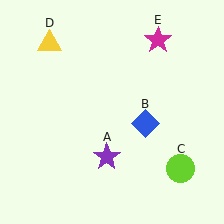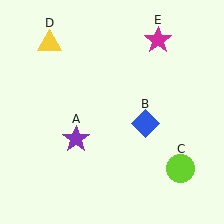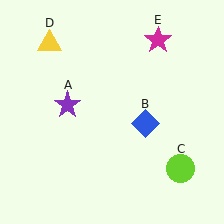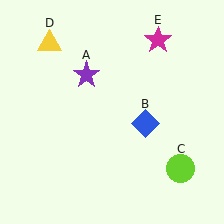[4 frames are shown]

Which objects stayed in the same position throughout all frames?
Blue diamond (object B) and lime circle (object C) and yellow triangle (object D) and magenta star (object E) remained stationary.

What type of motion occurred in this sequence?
The purple star (object A) rotated clockwise around the center of the scene.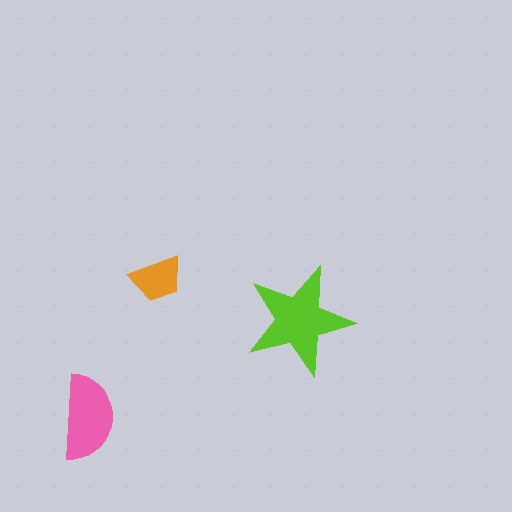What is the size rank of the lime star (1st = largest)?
1st.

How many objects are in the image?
There are 3 objects in the image.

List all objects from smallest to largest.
The orange trapezoid, the pink semicircle, the lime star.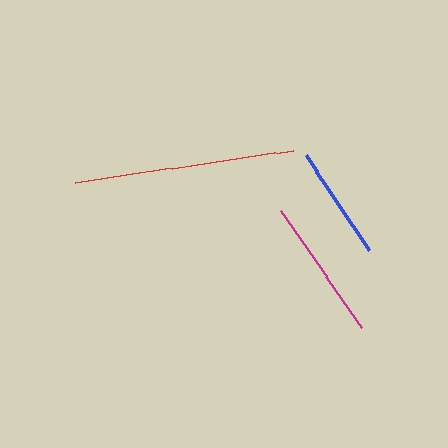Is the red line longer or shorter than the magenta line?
The red line is longer than the magenta line.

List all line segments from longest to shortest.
From longest to shortest: red, magenta, blue.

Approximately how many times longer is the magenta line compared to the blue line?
The magenta line is approximately 1.2 times the length of the blue line.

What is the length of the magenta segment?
The magenta segment is approximately 143 pixels long.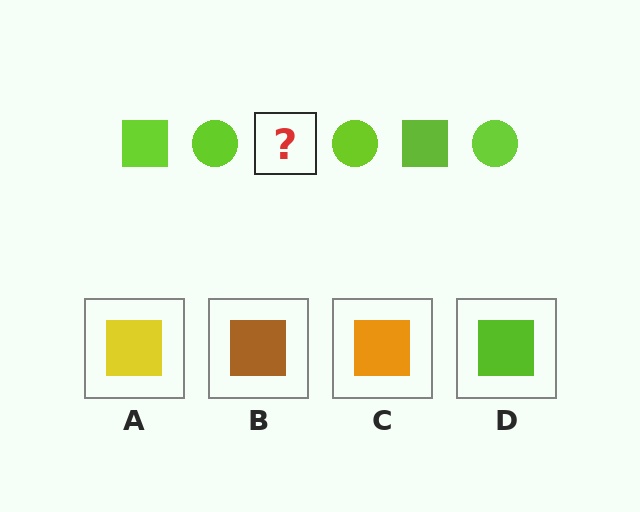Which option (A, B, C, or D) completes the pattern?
D.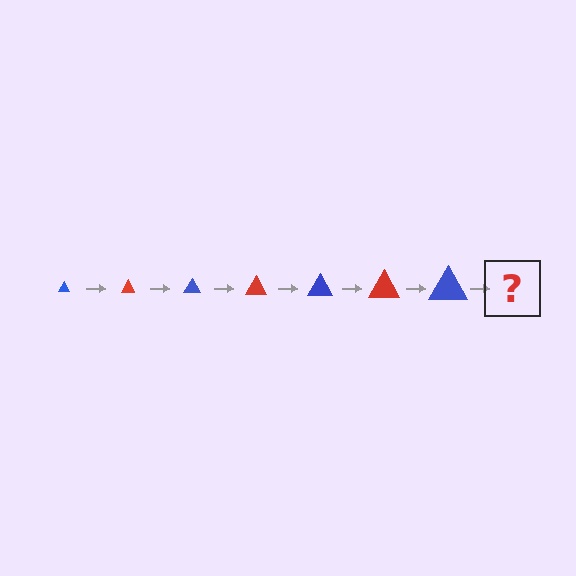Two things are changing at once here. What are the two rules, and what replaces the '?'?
The two rules are that the triangle grows larger each step and the color cycles through blue and red. The '?' should be a red triangle, larger than the previous one.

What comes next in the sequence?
The next element should be a red triangle, larger than the previous one.